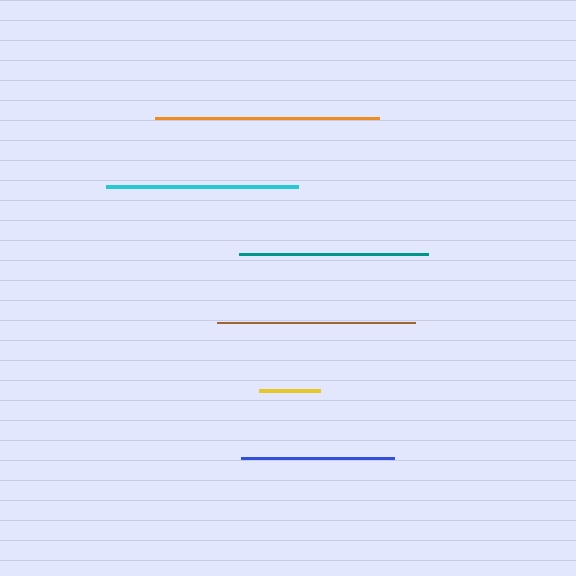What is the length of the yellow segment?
The yellow segment is approximately 61 pixels long.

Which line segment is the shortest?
The yellow line is the shortest at approximately 61 pixels.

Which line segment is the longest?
The orange line is the longest at approximately 224 pixels.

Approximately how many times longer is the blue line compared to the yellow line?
The blue line is approximately 2.5 times the length of the yellow line.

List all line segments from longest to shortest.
From longest to shortest: orange, brown, cyan, teal, blue, yellow.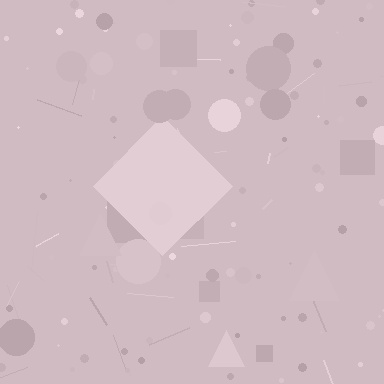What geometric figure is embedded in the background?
A diamond is embedded in the background.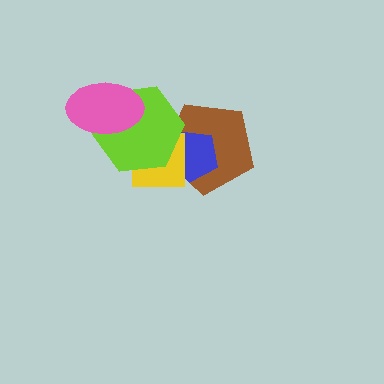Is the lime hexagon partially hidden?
Yes, it is partially covered by another shape.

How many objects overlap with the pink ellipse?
1 object overlaps with the pink ellipse.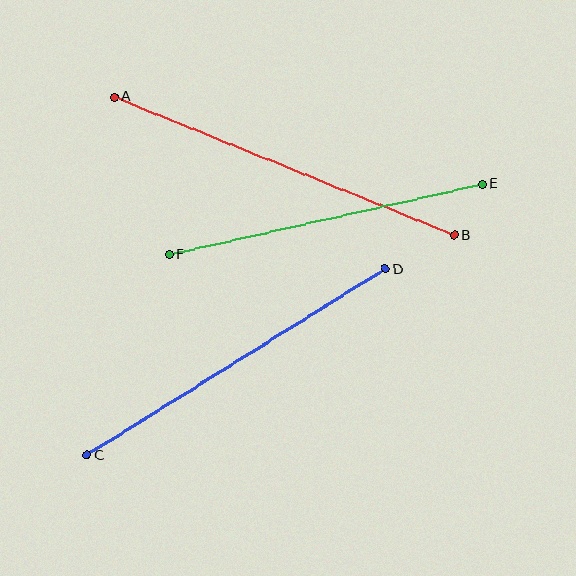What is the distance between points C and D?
The distance is approximately 351 pixels.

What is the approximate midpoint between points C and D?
The midpoint is at approximately (236, 362) pixels.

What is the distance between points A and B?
The distance is approximately 367 pixels.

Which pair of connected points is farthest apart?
Points A and B are farthest apart.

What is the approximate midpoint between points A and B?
The midpoint is at approximately (284, 166) pixels.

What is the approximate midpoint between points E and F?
The midpoint is at approximately (326, 219) pixels.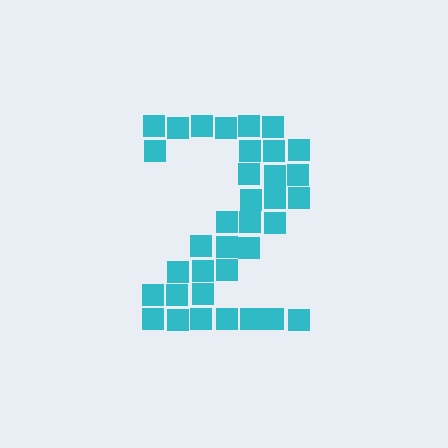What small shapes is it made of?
It is made of small squares.